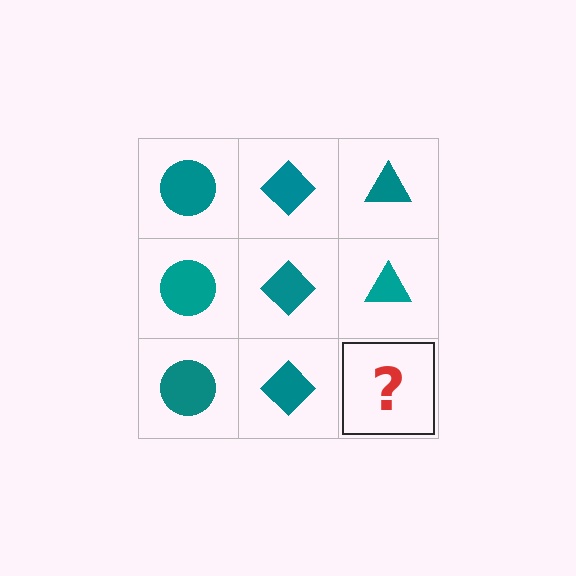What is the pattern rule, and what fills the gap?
The rule is that each column has a consistent shape. The gap should be filled with a teal triangle.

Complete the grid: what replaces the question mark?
The question mark should be replaced with a teal triangle.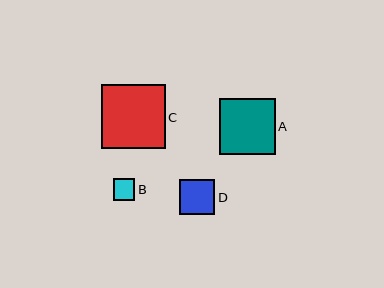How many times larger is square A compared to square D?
Square A is approximately 1.6 times the size of square D.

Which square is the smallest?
Square B is the smallest with a size of approximately 21 pixels.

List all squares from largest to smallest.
From largest to smallest: C, A, D, B.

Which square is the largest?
Square C is the largest with a size of approximately 63 pixels.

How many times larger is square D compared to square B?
Square D is approximately 1.6 times the size of square B.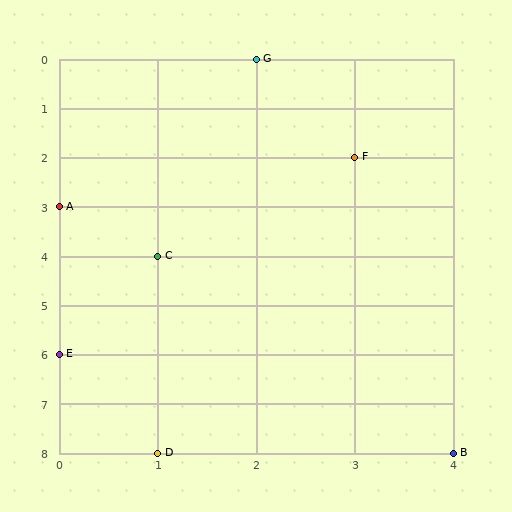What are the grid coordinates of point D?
Point D is at grid coordinates (1, 8).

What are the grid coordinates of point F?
Point F is at grid coordinates (3, 2).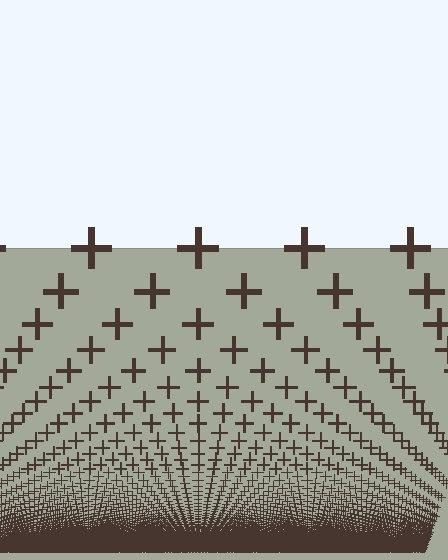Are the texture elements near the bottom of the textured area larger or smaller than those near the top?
Smaller. The gradient is inverted — elements near the bottom are smaller and denser.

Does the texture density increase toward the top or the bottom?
Density increases toward the bottom.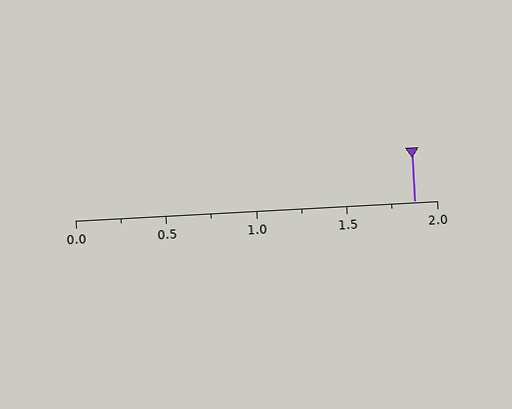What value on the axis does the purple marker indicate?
The marker indicates approximately 1.88.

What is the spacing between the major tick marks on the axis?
The major ticks are spaced 0.5 apart.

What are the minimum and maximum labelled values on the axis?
The axis runs from 0.0 to 2.0.